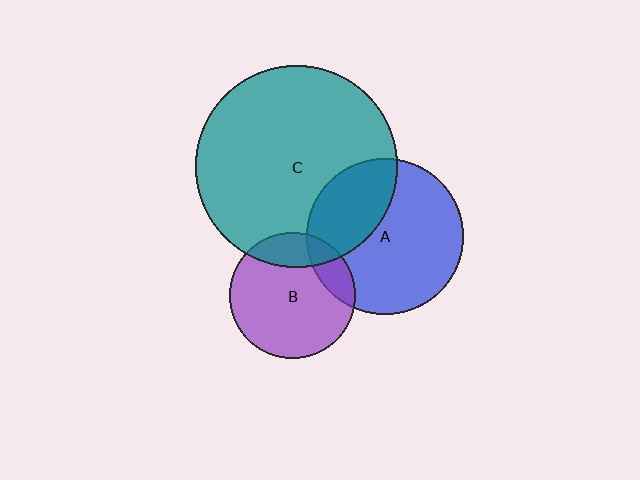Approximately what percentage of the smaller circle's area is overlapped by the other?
Approximately 15%.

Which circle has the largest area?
Circle C (teal).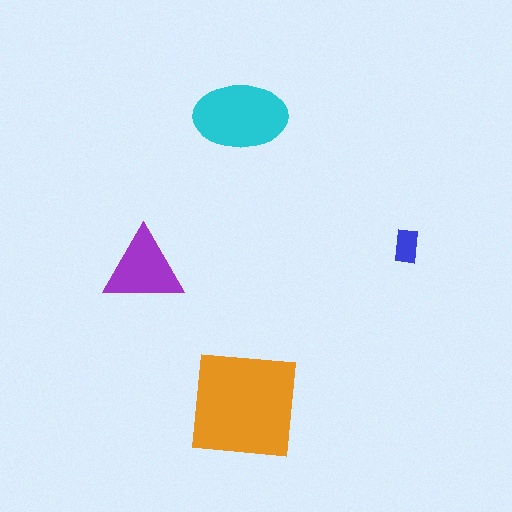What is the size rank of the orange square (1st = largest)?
1st.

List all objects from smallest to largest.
The blue rectangle, the purple triangle, the cyan ellipse, the orange square.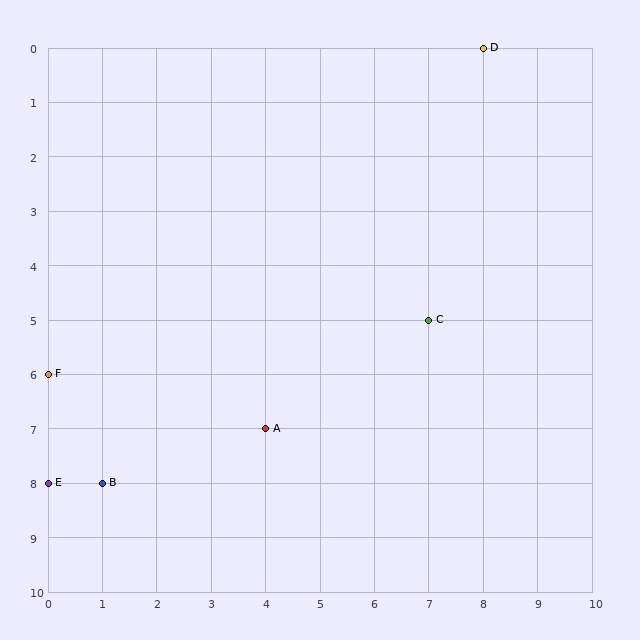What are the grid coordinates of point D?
Point D is at grid coordinates (8, 0).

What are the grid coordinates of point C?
Point C is at grid coordinates (7, 5).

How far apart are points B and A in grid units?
Points B and A are 3 columns and 1 row apart (about 3.2 grid units diagonally).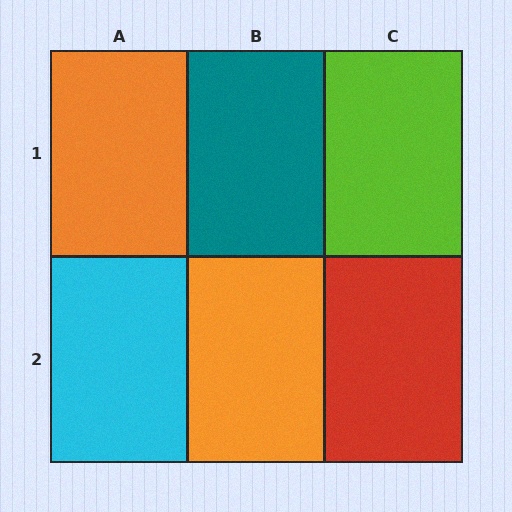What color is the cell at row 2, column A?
Cyan.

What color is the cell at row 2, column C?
Red.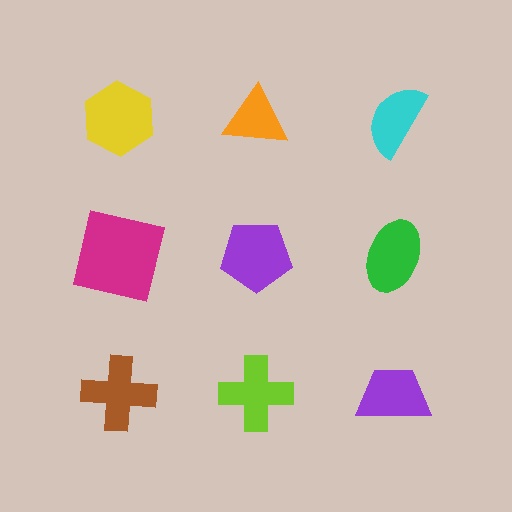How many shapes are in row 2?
3 shapes.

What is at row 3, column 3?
A purple trapezoid.